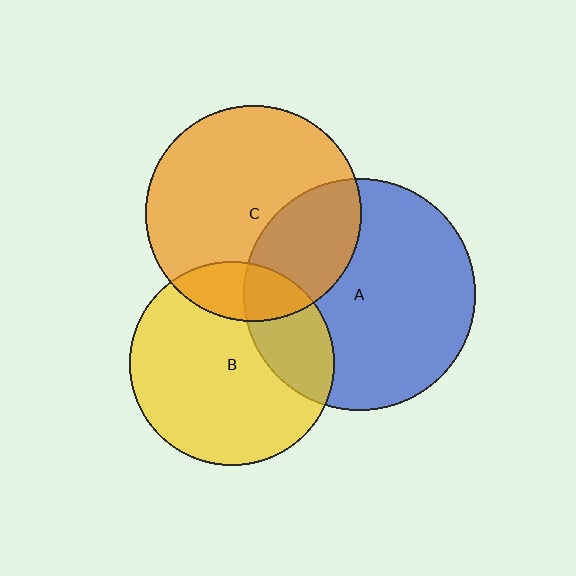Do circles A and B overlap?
Yes.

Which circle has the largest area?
Circle A (blue).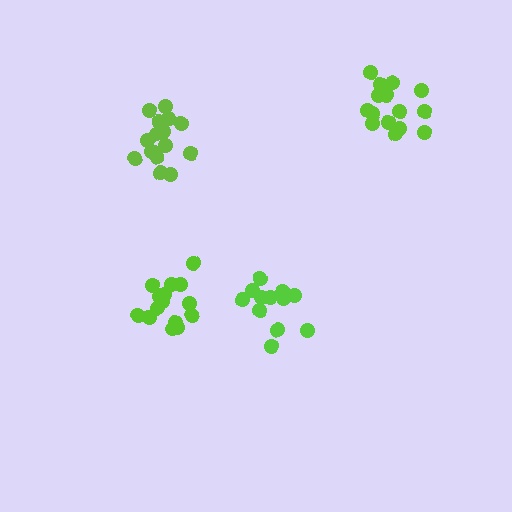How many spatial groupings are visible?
There are 4 spatial groupings.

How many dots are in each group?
Group 1: 13 dots, Group 2: 15 dots, Group 3: 15 dots, Group 4: 15 dots (58 total).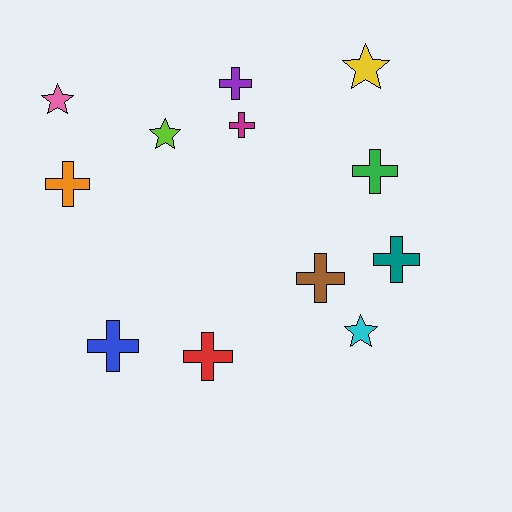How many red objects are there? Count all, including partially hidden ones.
There is 1 red object.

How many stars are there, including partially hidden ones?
There are 4 stars.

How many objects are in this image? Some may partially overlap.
There are 12 objects.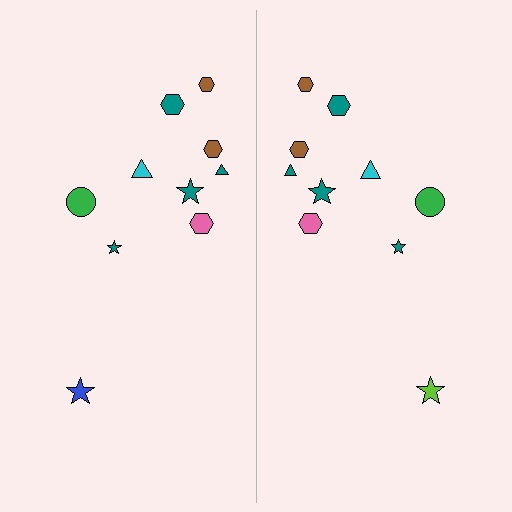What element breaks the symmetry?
The lime star on the right side breaks the symmetry — its mirror counterpart is blue.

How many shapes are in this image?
There are 20 shapes in this image.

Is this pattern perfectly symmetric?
No, the pattern is not perfectly symmetric. The lime star on the right side breaks the symmetry — its mirror counterpart is blue.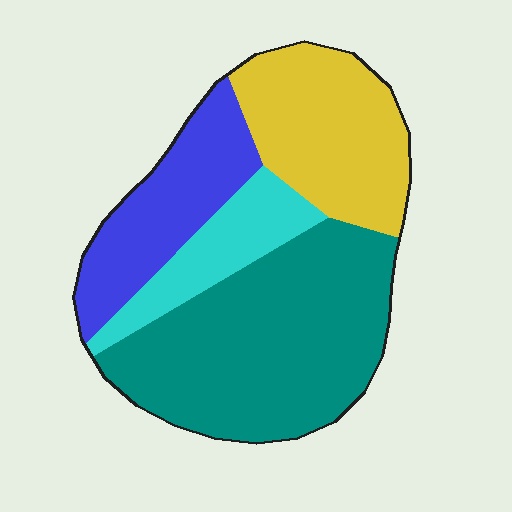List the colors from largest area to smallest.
From largest to smallest: teal, yellow, blue, cyan.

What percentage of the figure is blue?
Blue takes up about one fifth (1/5) of the figure.